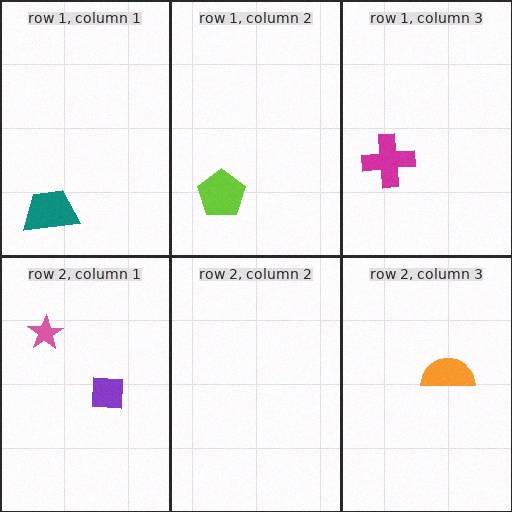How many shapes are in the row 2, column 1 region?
2.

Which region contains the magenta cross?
The row 1, column 3 region.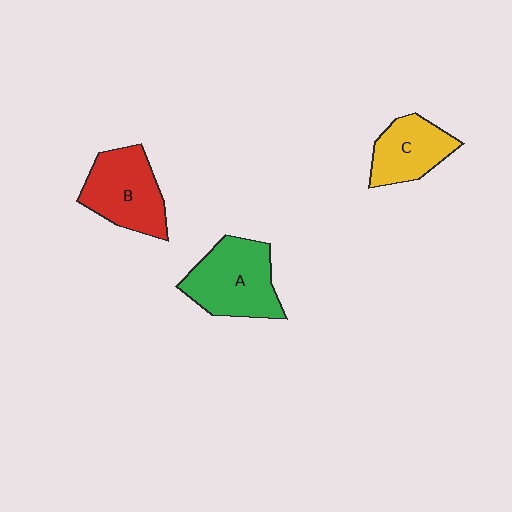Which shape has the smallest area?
Shape C (yellow).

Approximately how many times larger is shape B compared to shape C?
Approximately 1.3 times.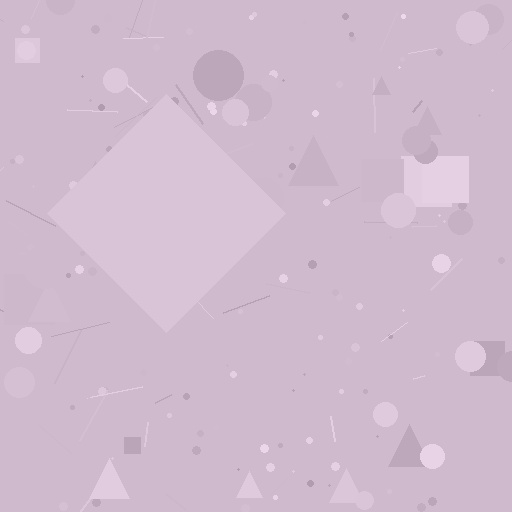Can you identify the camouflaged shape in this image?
The camouflaged shape is a diamond.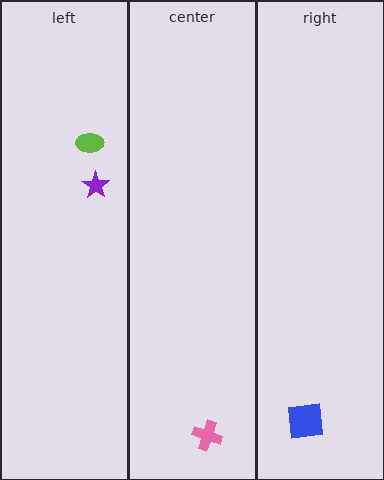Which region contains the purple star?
The left region.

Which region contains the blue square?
The right region.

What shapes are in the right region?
The blue square.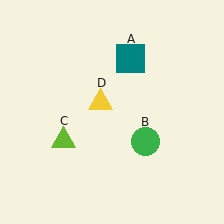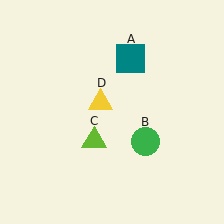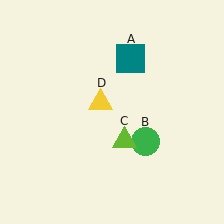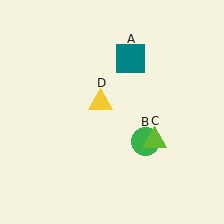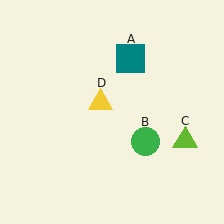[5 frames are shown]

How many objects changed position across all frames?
1 object changed position: lime triangle (object C).